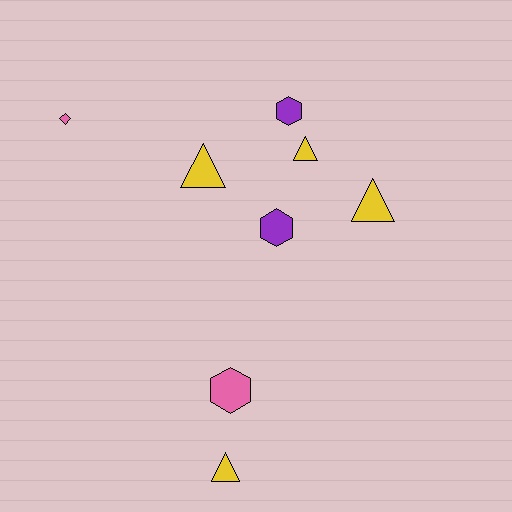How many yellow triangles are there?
There are 4 yellow triangles.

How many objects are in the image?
There are 8 objects.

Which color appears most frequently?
Yellow, with 4 objects.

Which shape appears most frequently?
Triangle, with 4 objects.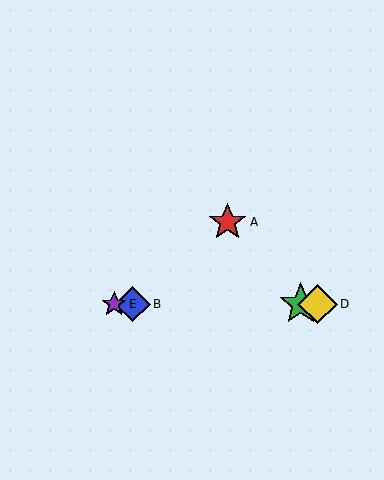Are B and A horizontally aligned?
No, B is at y≈304 and A is at y≈222.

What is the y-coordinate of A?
Object A is at y≈222.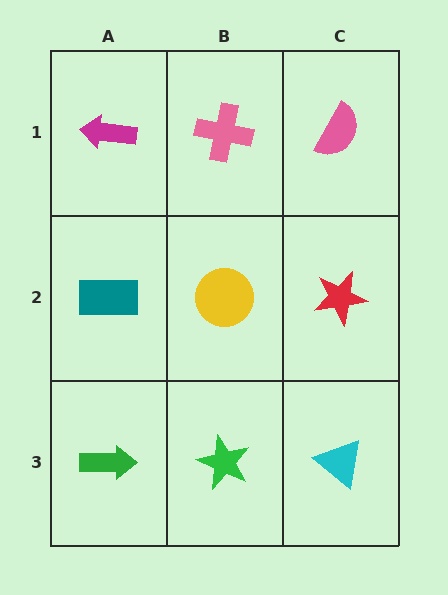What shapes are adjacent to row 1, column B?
A yellow circle (row 2, column B), a magenta arrow (row 1, column A), a pink semicircle (row 1, column C).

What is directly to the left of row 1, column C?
A pink cross.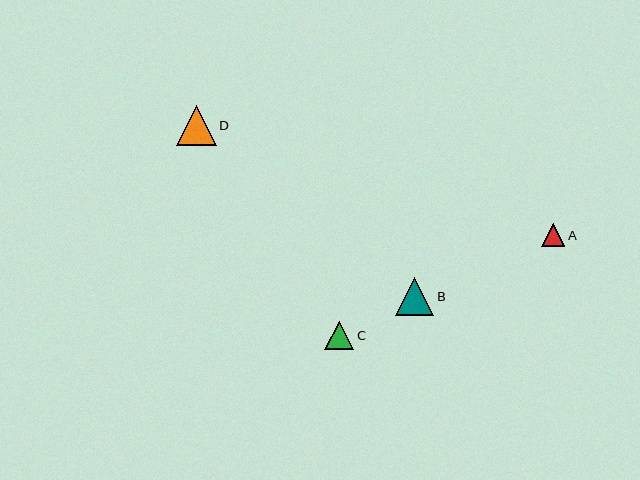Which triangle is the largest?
Triangle D is the largest with a size of approximately 39 pixels.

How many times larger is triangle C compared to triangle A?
Triangle C is approximately 1.2 times the size of triangle A.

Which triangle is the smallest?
Triangle A is the smallest with a size of approximately 23 pixels.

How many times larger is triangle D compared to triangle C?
Triangle D is approximately 1.4 times the size of triangle C.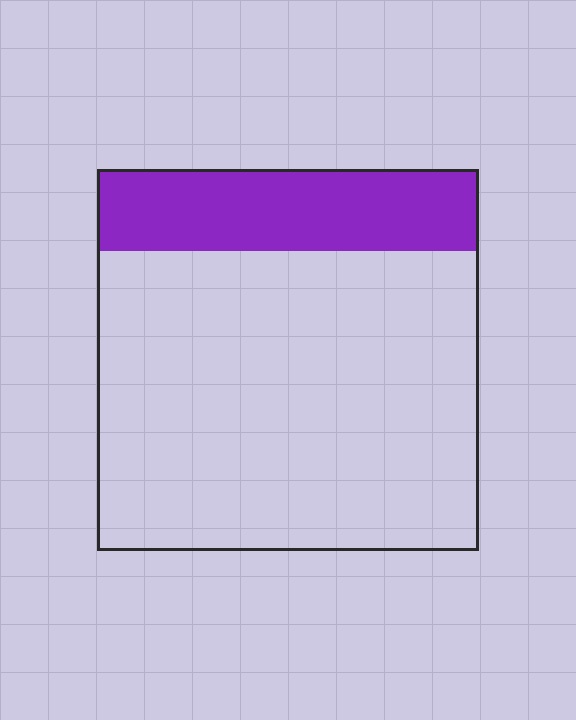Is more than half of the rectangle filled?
No.